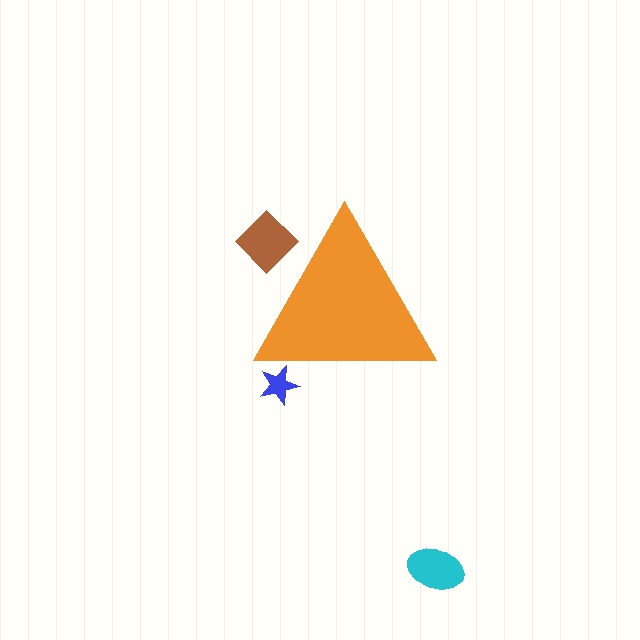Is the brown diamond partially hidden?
Yes, the brown diamond is partially hidden behind the orange triangle.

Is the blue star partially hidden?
Yes, the blue star is partially hidden behind the orange triangle.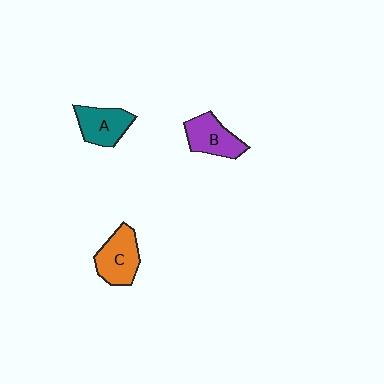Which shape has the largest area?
Shape C (orange).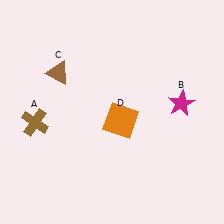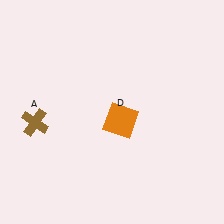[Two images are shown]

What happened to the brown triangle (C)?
The brown triangle (C) was removed in Image 2. It was in the top-left area of Image 1.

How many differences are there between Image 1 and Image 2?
There are 2 differences between the two images.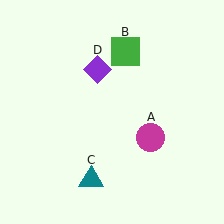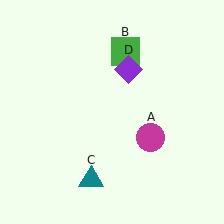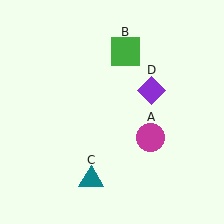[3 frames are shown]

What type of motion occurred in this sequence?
The purple diamond (object D) rotated clockwise around the center of the scene.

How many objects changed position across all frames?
1 object changed position: purple diamond (object D).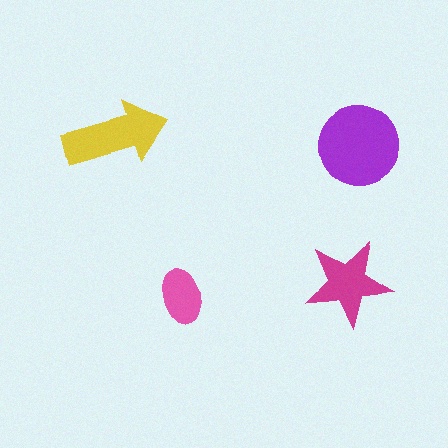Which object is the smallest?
The pink ellipse.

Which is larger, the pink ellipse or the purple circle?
The purple circle.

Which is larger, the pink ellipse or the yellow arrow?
The yellow arrow.